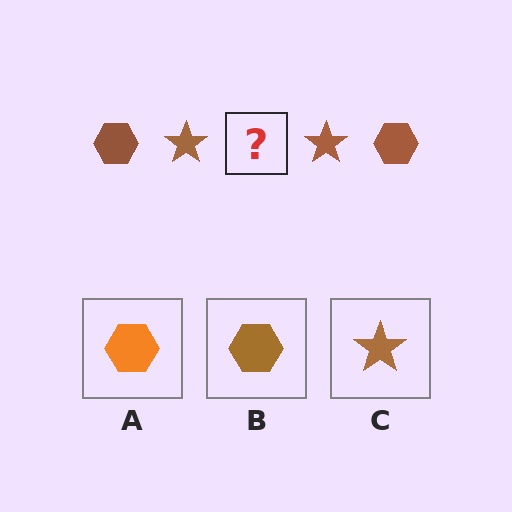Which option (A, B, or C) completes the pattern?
B.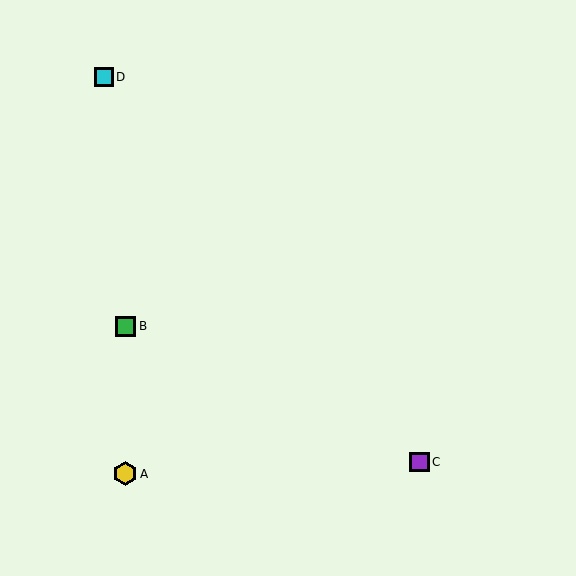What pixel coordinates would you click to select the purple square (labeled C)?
Click at (420, 462) to select the purple square C.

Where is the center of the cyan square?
The center of the cyan square is at (104, 77).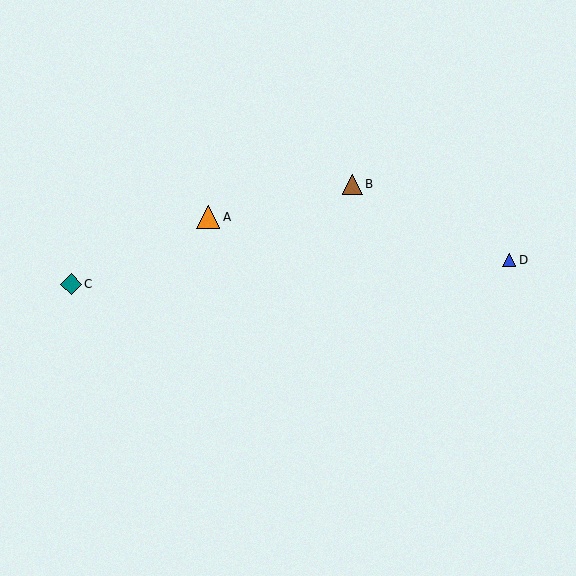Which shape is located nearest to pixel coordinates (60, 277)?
The teal diamond (labeled C) at (71, 284) is nearest to that location.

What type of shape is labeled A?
Shape A is an orange triangle.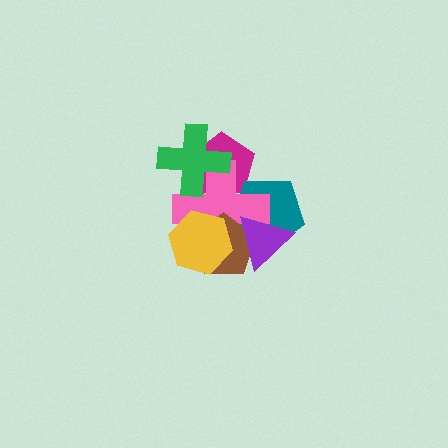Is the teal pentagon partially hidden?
Yes, it is partially covered by another shape.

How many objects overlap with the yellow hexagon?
2 objects overlap with the yellow hexagon.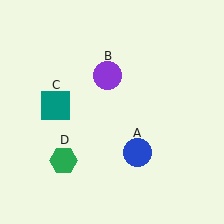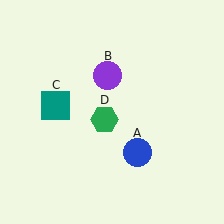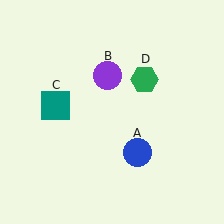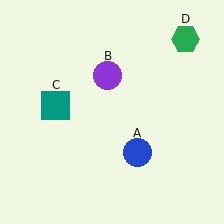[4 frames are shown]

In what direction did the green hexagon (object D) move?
The green hexagon (object D) moved up and to the right.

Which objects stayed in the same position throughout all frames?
Blue circle (object A) and purple circle (object B) and teal square (object C) remained stationary.